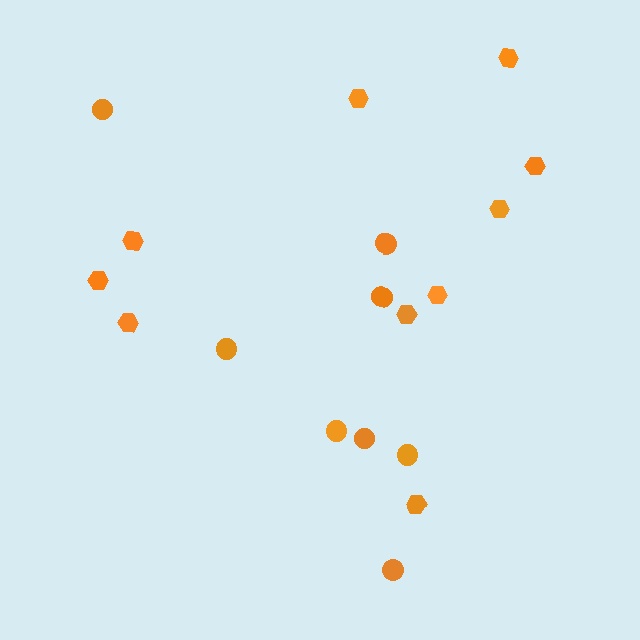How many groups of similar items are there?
There are 2 groups: one group of circles (8) and one group of hexagons (10).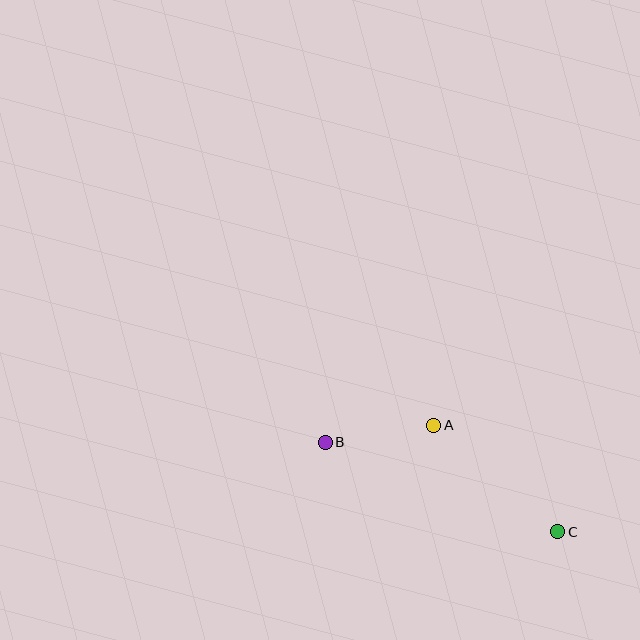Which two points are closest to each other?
Points A and B are closest to each other.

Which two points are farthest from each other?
Points B and C are farthest from each other.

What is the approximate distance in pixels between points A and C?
The distance between A and C is approximately 164 pixels.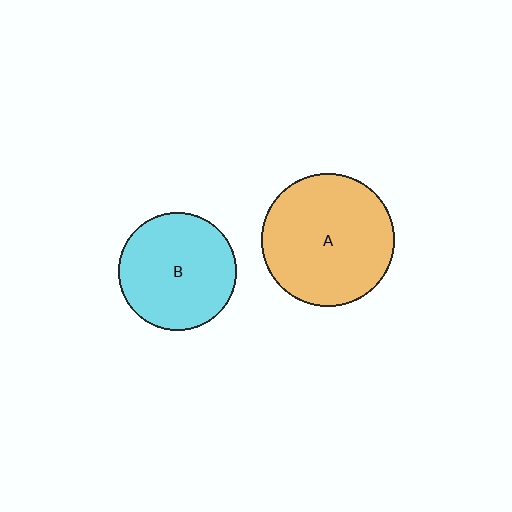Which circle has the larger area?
Circle A (orange).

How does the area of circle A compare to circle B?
Approximately 1.3 times.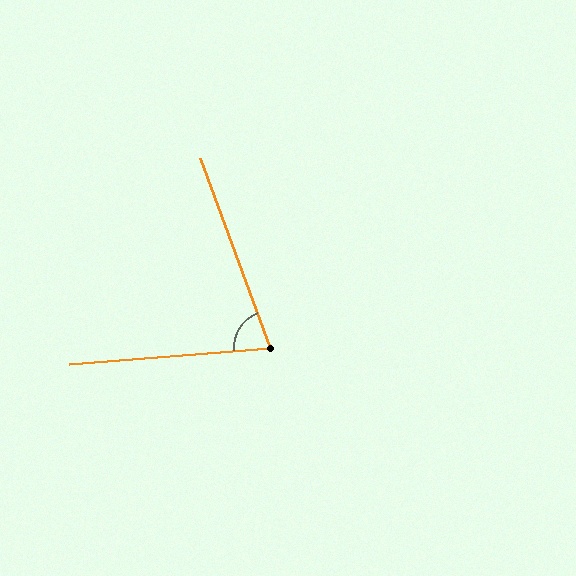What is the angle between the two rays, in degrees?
Approximately 75 degrees.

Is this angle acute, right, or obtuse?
It is acute.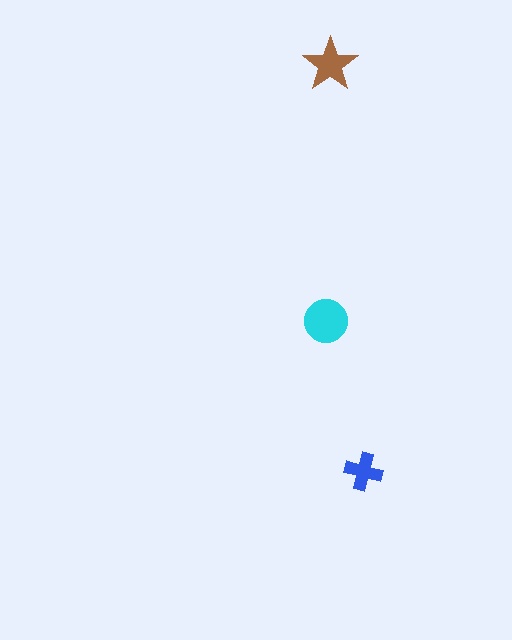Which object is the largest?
The cyan circle.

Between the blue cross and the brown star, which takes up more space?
The brown star.